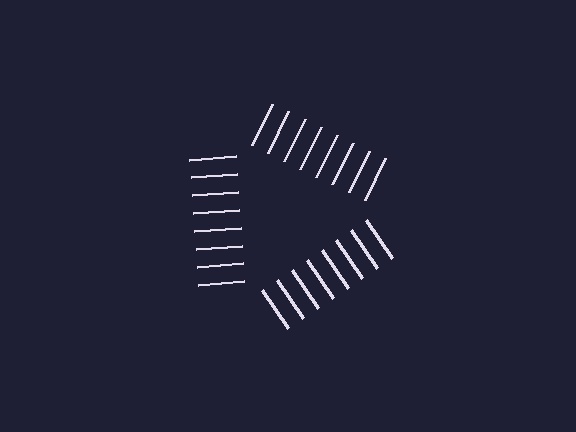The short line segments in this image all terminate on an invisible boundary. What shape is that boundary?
An illusory triangle — the line segments terminate on its edges but no continuous stroke is drawn.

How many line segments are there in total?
24 — 8 along each of the 3 edges.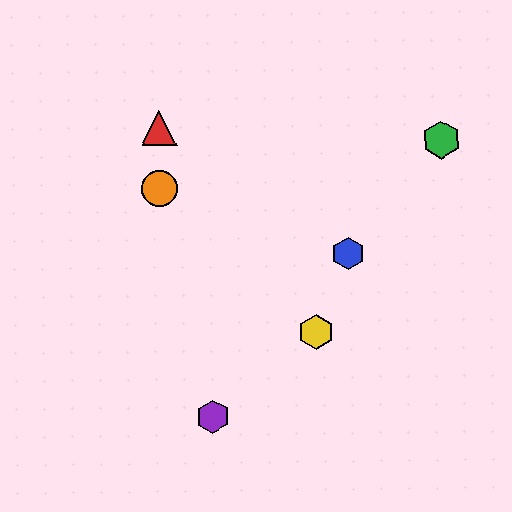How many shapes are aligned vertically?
2 shapes (the red triangle, the orange circle) are aligned vertically.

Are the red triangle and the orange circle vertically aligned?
Yes, both are at x≈159.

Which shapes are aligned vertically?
The red triangle, the orange circle are aligned vertically.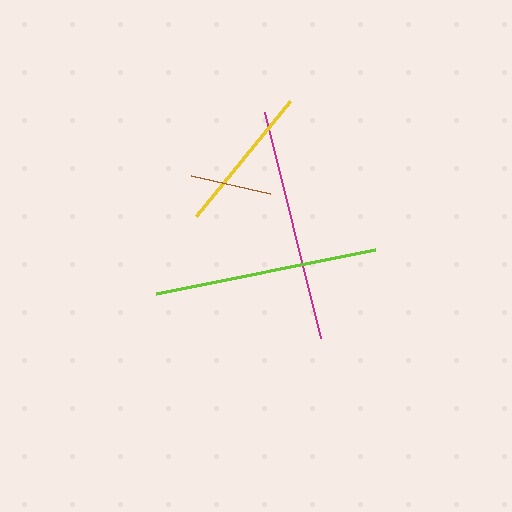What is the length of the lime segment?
The lime segment is approximately 223 pixels long.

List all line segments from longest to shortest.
From longest to shortest: magenta, lime, yellow, brown.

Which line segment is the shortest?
The brown line is the shortest at approximately 81 pixels.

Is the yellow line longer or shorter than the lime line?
The lime line is longer than the yellow line.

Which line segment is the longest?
The magenta line is the longest at approximately 233 pixels.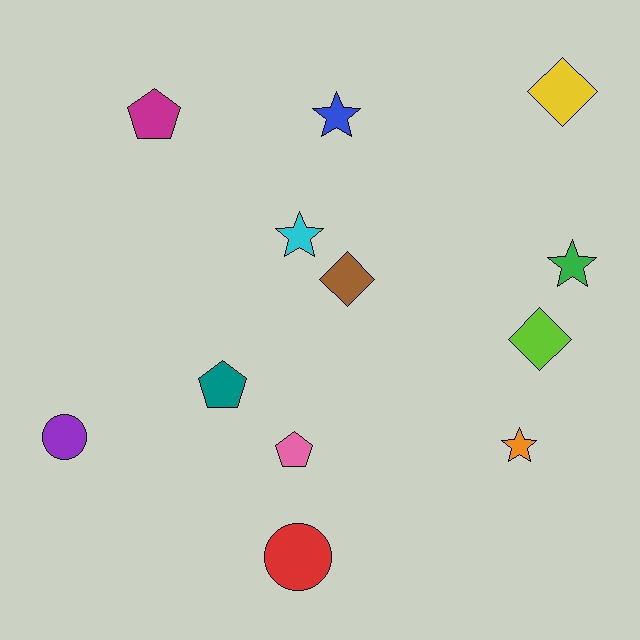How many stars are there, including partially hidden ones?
There are 4 stars.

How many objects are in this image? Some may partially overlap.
There are 12 objects.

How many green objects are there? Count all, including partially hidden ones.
There is 1 green object.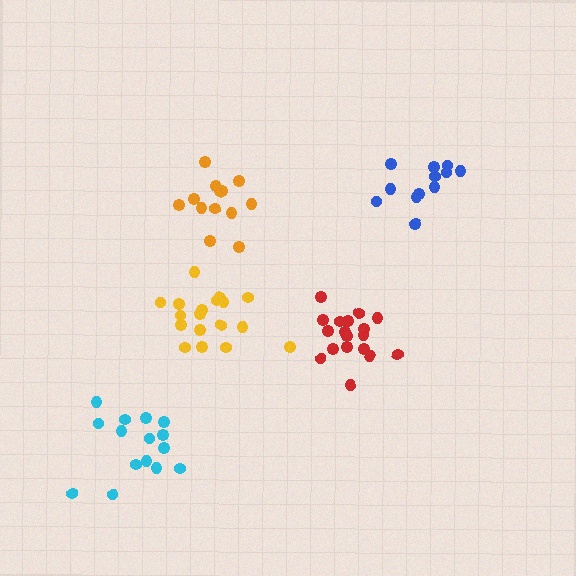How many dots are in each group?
Group 1: 12 dots, Group 2: 13 dots, Group 3: 18 dots, Group 4: 15 dots, Group 5: 18 dots (76 total).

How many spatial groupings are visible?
There are 5 spatial groupings.